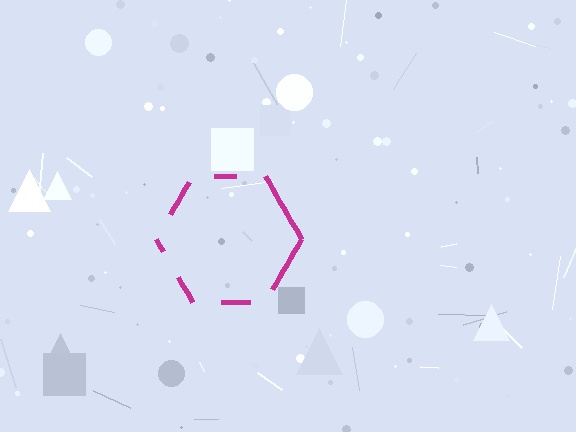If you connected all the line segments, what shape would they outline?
They would outline a hexagon.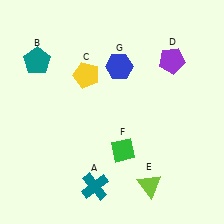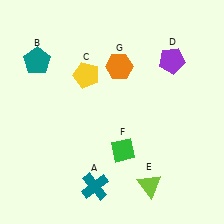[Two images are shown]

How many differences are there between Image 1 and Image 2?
There is 1 difference between the two images.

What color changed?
The hexagon (G) changed from blue in Image 1 to orange in Image 2.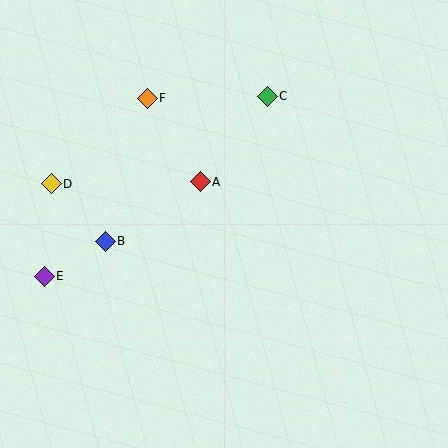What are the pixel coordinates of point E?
Point E is at (44, 276).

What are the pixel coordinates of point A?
Point A is at (200, 182).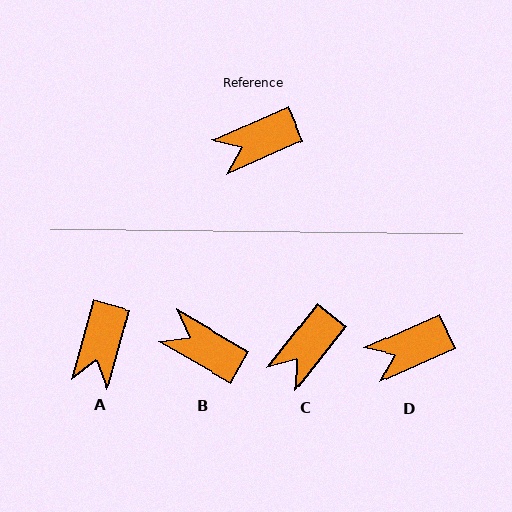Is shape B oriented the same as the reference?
No, it is off by about 54 degrees.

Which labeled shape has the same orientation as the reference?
D.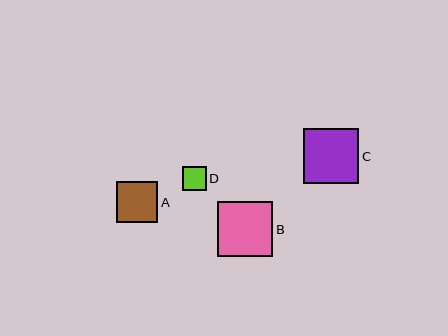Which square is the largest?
Square B is the largest with a size of approximately 55 pixels.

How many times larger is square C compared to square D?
Square C is approximately 2.3 times the size of square D.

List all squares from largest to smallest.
From largest to smallest: B, C, A, D.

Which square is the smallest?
Square D is the smallest with a size of approximately 24 pixels.